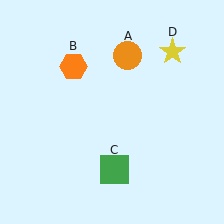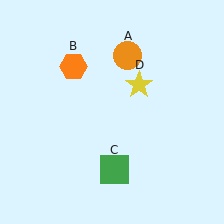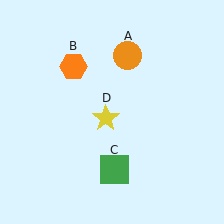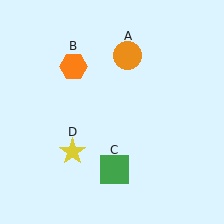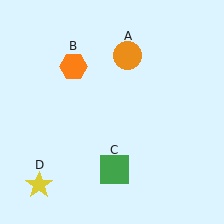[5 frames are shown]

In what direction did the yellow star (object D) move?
The yellow star (object D) moved down and to the left.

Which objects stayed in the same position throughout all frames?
Orange circle (object A) and orange hexagon (object B) and green square (object C) remained stationary.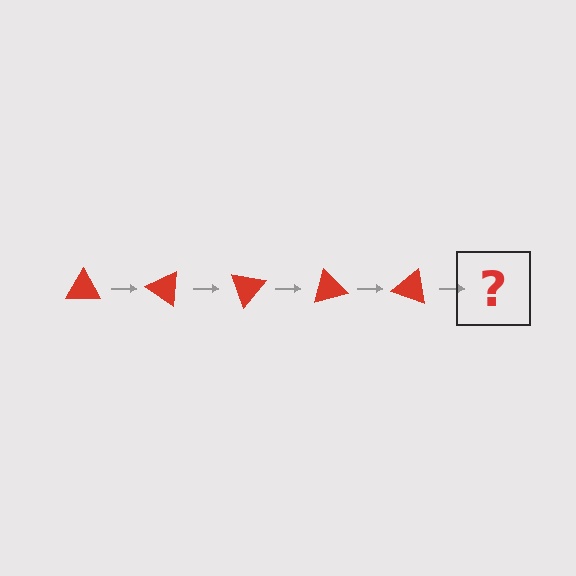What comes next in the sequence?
The next element should be a red triangle rotated 175 degrees.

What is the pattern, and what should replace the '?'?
The pattern is that the triangle rotates 35 degrees each step. The '?' should be a red triangle rotated 175 degrees.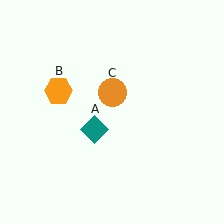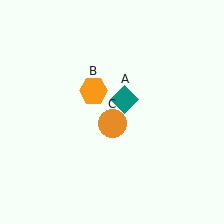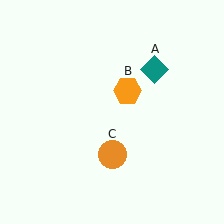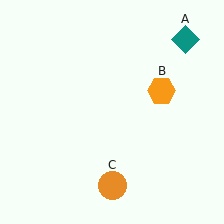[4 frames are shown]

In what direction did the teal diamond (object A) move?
The teal diamond (object A) moved up and to the right.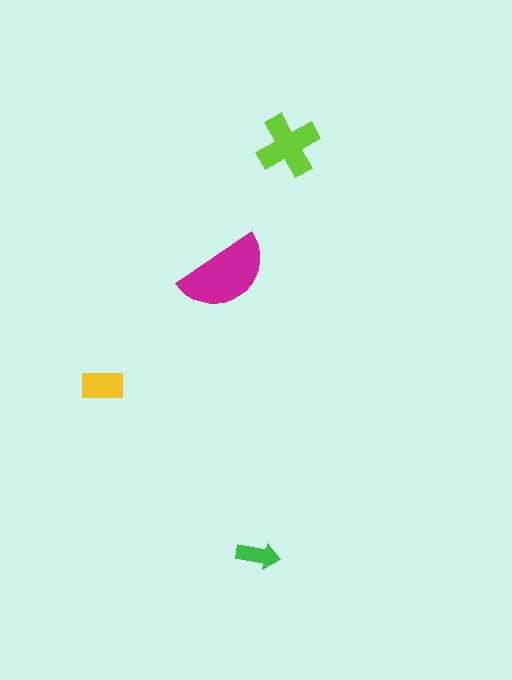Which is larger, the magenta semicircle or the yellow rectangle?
The magenta semicircle.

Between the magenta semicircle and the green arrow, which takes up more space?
The magenta semicircle.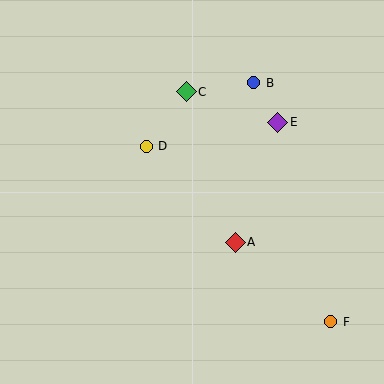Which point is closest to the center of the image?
Point D at (146, 146) is closest to the center.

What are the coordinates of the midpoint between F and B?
The midpoint between F and B is at (292, 202).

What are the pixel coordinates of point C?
Point C is at (186, 92).